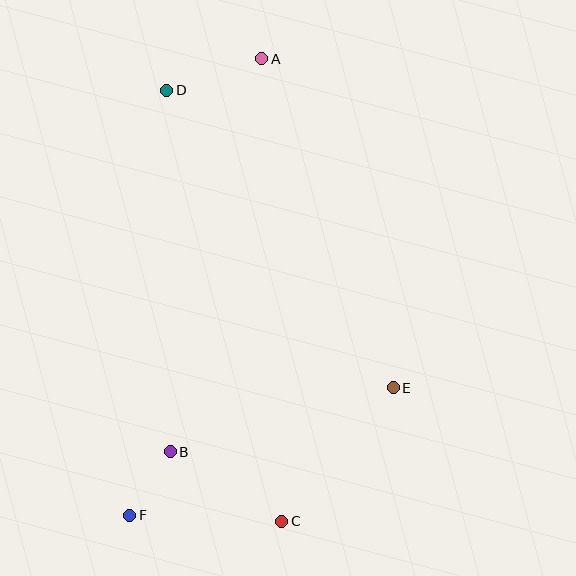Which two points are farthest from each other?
Points A and F are farthest from each other.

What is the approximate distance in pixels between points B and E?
The distance between B and E is approximately 232 pixels.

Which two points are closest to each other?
Points B and F are closest to each other.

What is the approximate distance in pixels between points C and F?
The distance between C and F is approximately 152 pixels.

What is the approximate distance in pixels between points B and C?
The distance between B and C is approximately 131 pixels.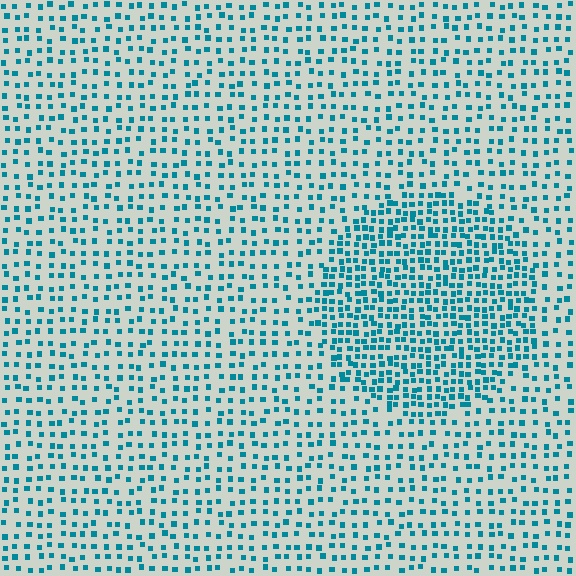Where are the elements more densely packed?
The elements are more densely packed inside the circle boundary.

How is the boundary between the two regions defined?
The boundary is defined by a change in element density (approximately 2.0x ratio). All elements are the same color, size, and shape.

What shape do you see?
I see a circle.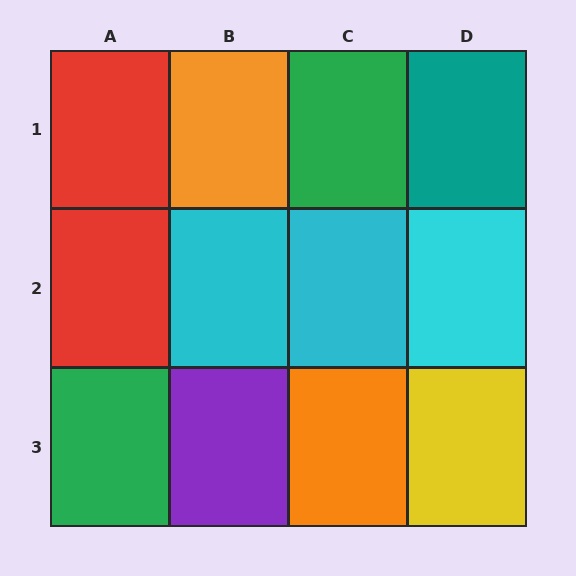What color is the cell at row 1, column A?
Red.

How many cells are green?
2 cells are green.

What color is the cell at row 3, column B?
Purple.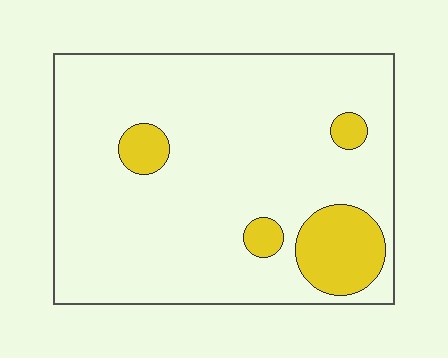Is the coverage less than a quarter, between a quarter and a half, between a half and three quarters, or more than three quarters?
Less than a quarter.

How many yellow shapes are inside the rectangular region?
4.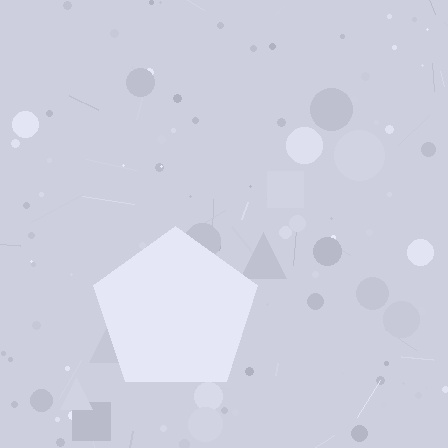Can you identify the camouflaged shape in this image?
The camouflaged shape is a pentagon.